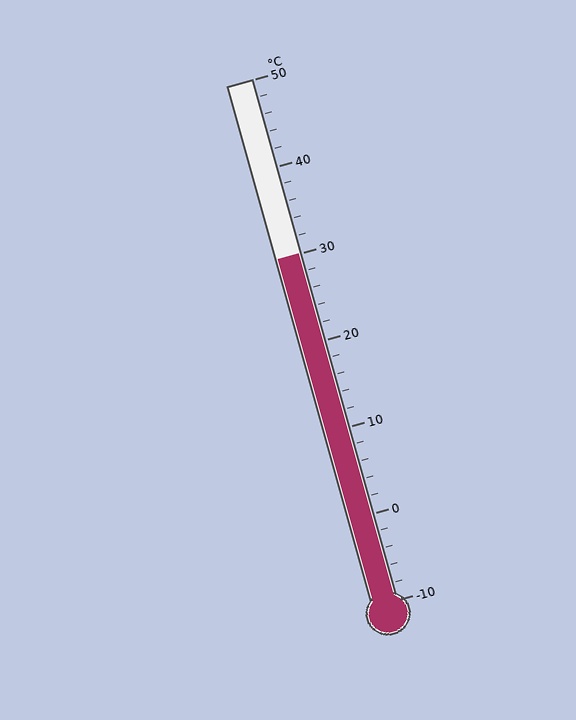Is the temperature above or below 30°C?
The temperature is at 30°C.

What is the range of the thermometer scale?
The thermometer scale ranges from -10°C to 50°C.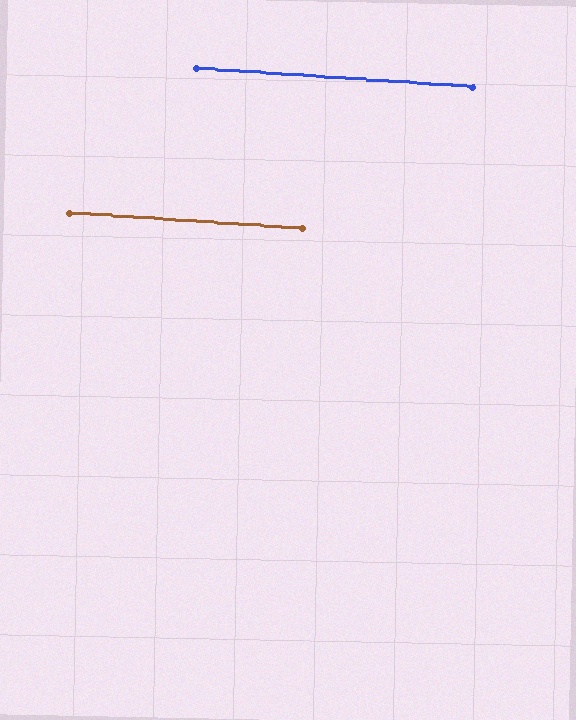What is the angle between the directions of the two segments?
Approximately 0 degrees.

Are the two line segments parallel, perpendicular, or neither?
Parallel — their directions differ by only 0.0°.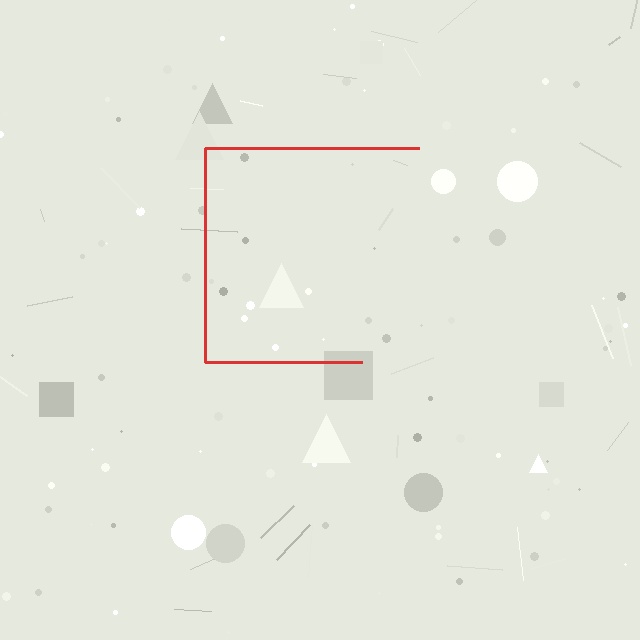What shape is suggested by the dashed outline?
The dashed outline suggests a square.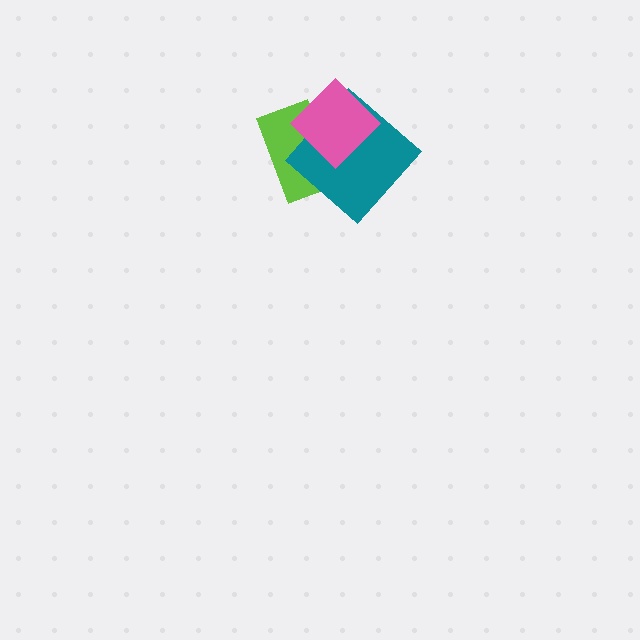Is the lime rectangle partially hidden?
Yes, it is partially covered by another shape.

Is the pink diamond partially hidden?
No, no other shape covers it.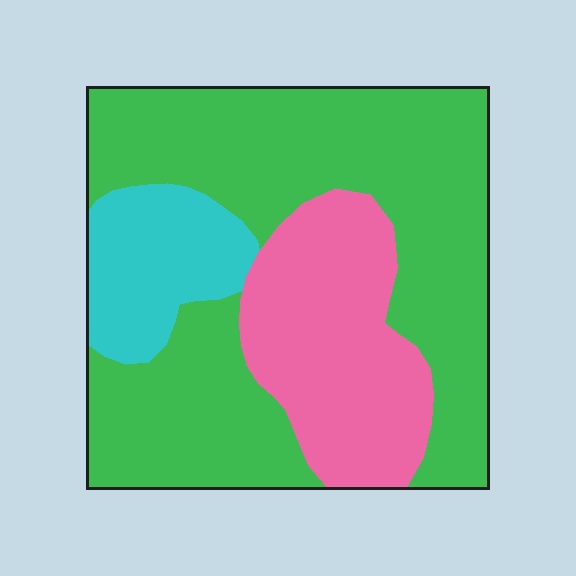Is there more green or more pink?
Green.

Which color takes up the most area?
Green, at roughly 60%.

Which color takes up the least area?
Cyan, at roughly 15%.